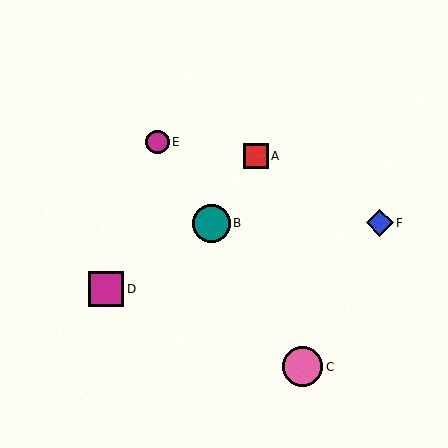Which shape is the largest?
The pink circle (labeled C) is the largest.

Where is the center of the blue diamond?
The center of the blue diamond is at (380, 223).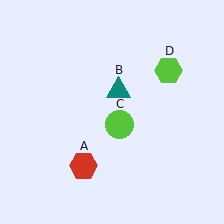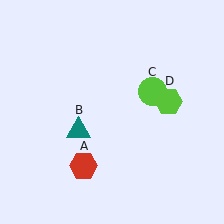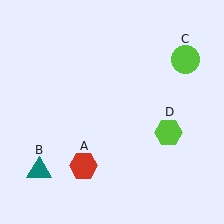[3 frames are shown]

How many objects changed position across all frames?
3 objects changed position: teal triangle (object B), lime circle (object C), lime hexagon (object D).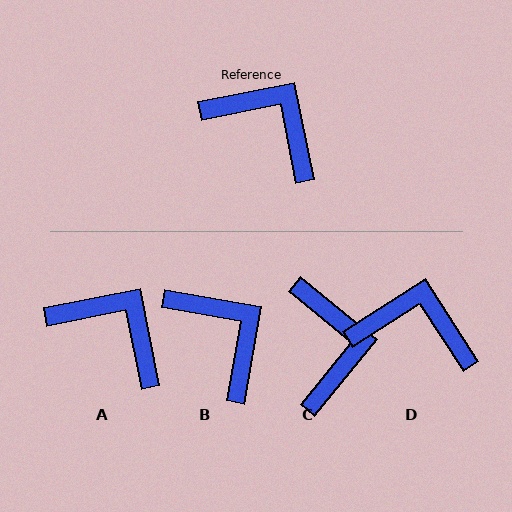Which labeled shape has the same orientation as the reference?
A.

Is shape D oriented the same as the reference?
No, it is off by about 22 degrees.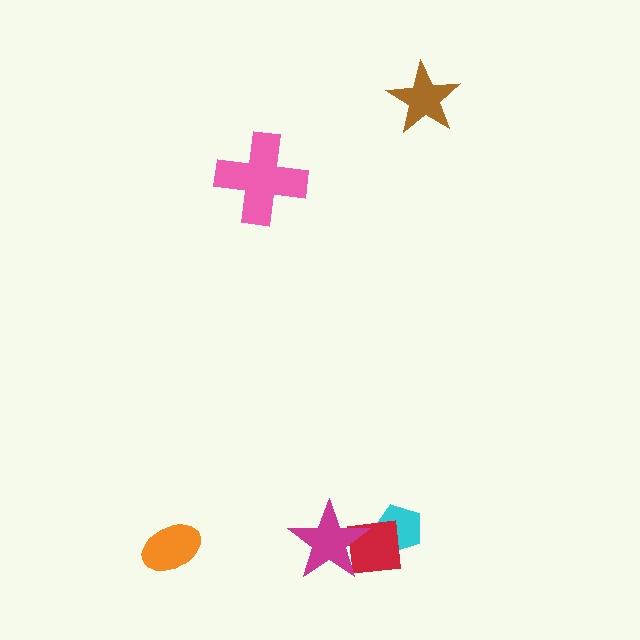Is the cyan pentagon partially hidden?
Yes, it is partially covered by another shape.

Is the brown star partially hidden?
No, no other shape covers it.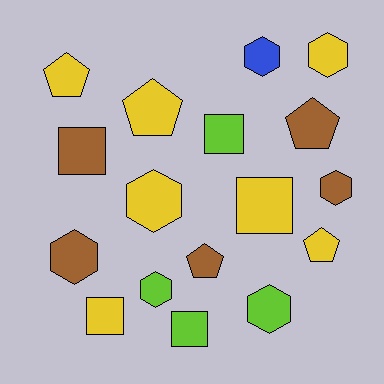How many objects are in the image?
There are 17 objects.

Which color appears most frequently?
Yellow, with 7 objects.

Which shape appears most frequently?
Hexagon, with 7 objects.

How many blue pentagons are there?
There are no blue pentagons.